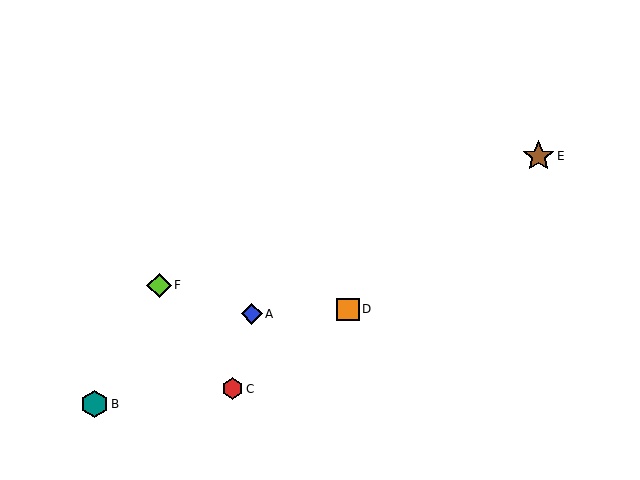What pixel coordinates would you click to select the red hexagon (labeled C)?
Click at (232, 389) to select the red hexagon C.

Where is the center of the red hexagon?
The center of the red hexagon is at (232, 389).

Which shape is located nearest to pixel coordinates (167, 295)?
The lime diamond (labeled F) at (159, 285) is nearest to that location.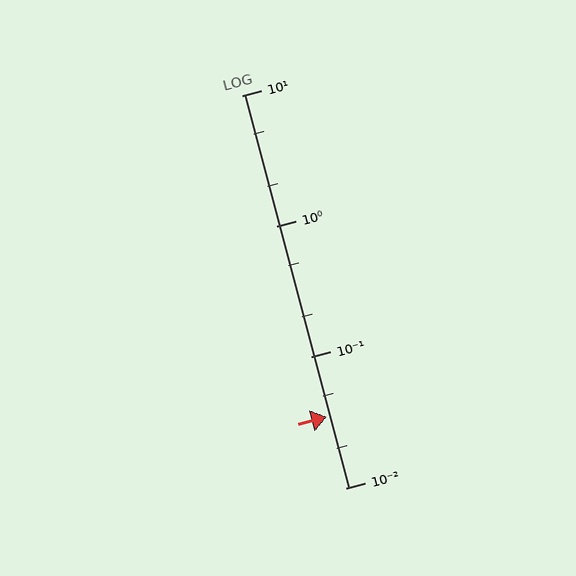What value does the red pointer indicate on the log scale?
The pointer indicates approximately 0.035.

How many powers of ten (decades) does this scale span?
The scale spans 3 decades, from 0.01 to 10.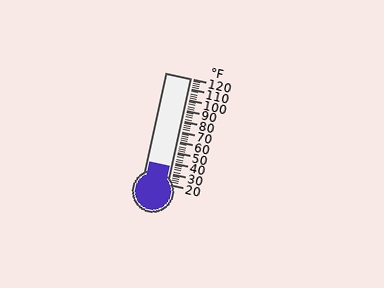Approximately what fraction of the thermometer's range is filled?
The thermometer is filled to approximately 15% of its range.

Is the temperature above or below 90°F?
The temperature is below 90°F.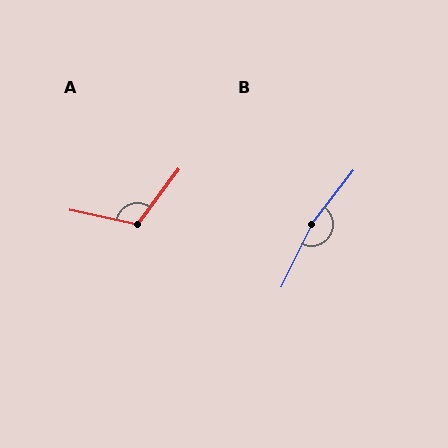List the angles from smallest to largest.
A (114°), B (168°).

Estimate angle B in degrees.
Approximately 168 degrees.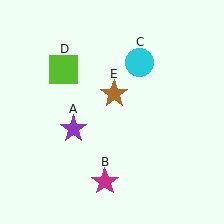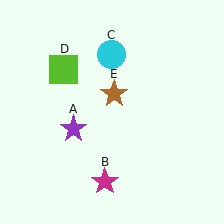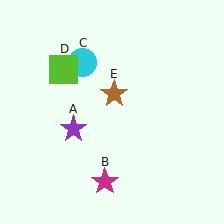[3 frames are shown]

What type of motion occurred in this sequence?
The cyan circle (object C) rotated counterclockwise around the center of the scene.